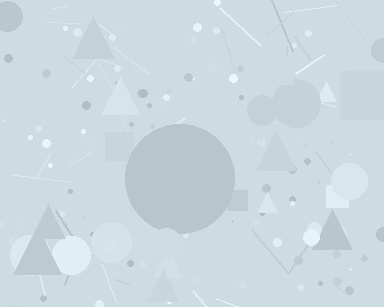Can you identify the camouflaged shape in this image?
The camouflaged shape is a circle.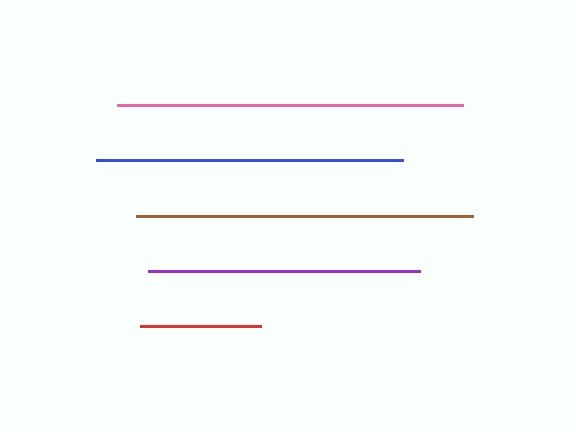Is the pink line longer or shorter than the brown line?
The pink line is longer than the brown line.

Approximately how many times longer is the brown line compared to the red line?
The brown line is approximately 2.8 times the length of the red line.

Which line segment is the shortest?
The red line is the shortest at approximately 122 pixels.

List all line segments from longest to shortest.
From longest to shortest: pink, brown, blue, purple, red.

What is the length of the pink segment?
The pink segment is approximately 345 pixels long.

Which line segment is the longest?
The pink line is the longest at approximately 345 pixels.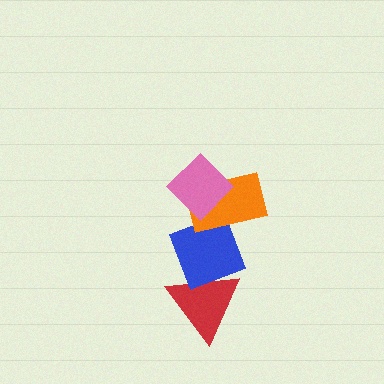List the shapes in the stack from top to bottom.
From top to bottom: the pink diamond, the orange rectangle, the blue diamond, the red triangle.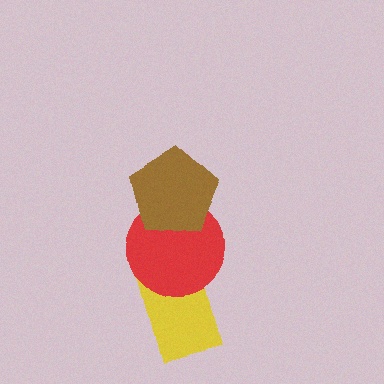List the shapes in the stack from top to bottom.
From top to bottom: the brown pentagon, the red circle, the yellow rectangle.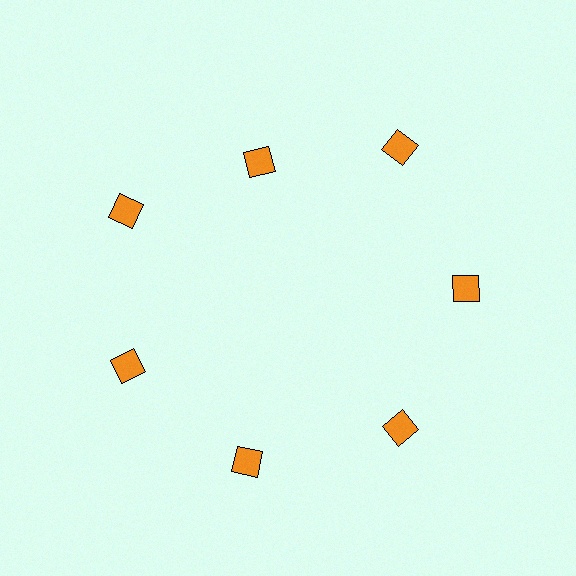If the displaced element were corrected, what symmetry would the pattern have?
It would have 7-fold rotational symmetry — the pattern would map onto itself every 51 degrees.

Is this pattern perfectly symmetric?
No. The 7 orange squares are arranged in a ring, but one element near the 12 o'clock position is pulled inward toward the center, breaking the 7-fold rotational symmetry.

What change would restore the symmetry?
The symmetry would be restored by moving it outward, back onto the ring so that all 7 squares sit at equal angles and equal distance from the center.